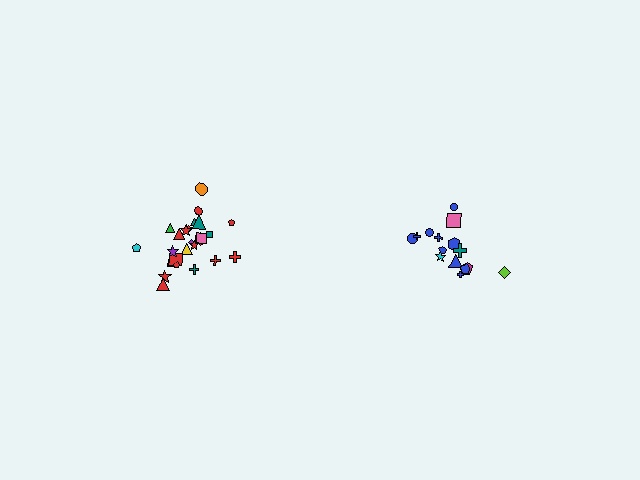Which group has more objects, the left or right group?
The left group.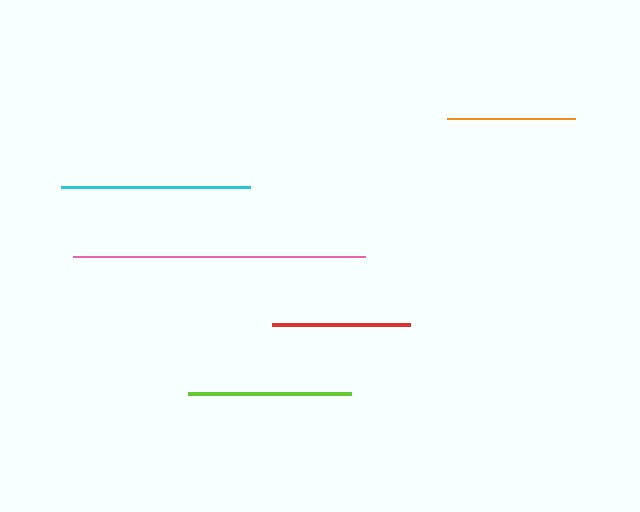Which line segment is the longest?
The pink line is the longest at approximately 291 pixels.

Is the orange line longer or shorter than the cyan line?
The cyan line is longer than the orange line.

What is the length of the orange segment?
The orange segment is approximately 127 pixels long.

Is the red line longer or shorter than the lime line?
The lime line is longer than the red line.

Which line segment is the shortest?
The orange line is the shortest at approximately 127 pixels.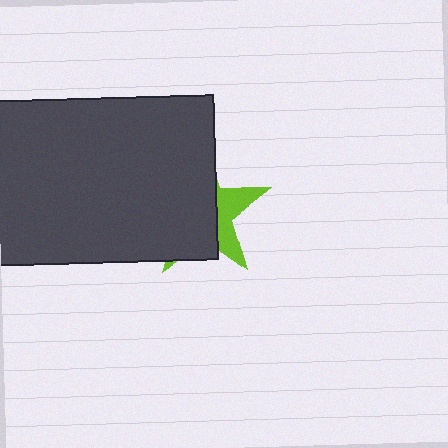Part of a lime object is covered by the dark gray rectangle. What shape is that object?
It is a star.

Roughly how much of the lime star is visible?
A small part of it is visible (roughly 32%).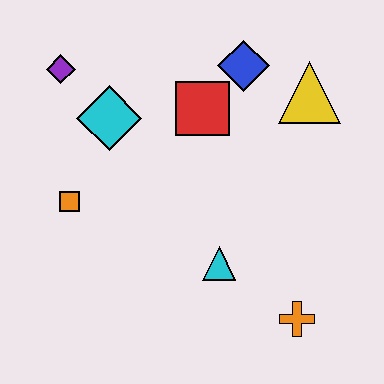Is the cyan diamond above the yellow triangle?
No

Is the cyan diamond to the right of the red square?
No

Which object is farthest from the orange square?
The yellow triangle is farthest from the orange square.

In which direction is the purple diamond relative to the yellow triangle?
The purple diamond is to the left of the yellow triangle.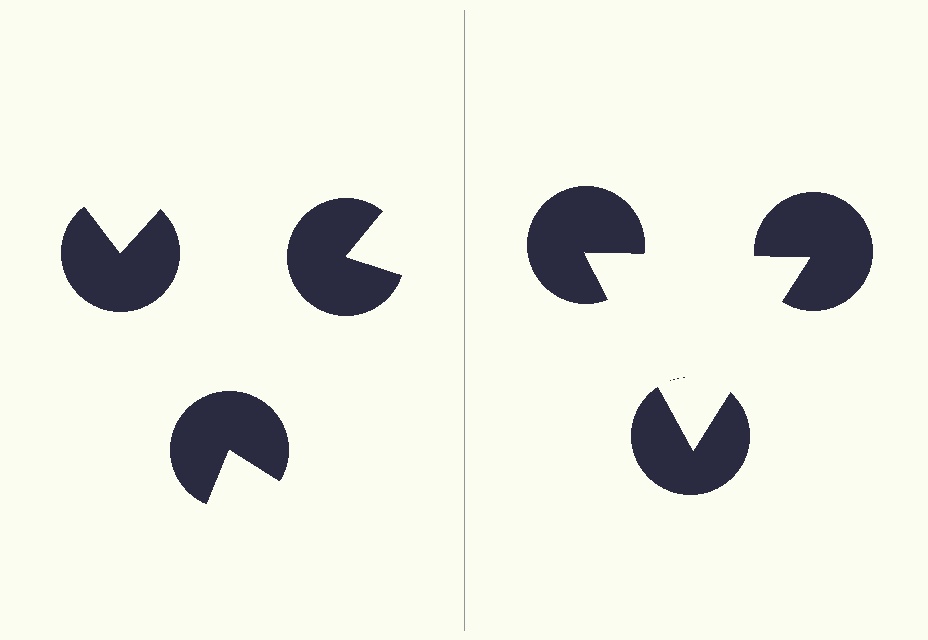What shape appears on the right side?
An illusory triangle.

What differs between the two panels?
The pac-man discs are positioned identically on both sides; only the wedge orientations differ. On the right they align to a triangle; on the left they are misaligned.